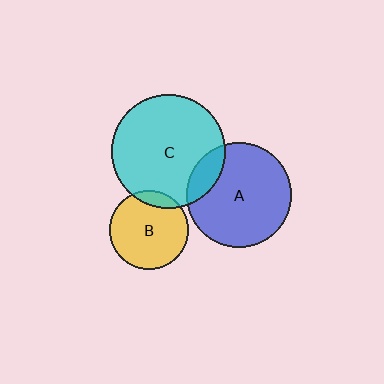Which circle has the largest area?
Circle C (cyan).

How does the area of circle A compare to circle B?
Approximately 1.8 times.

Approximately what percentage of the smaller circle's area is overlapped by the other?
Approximately 15%.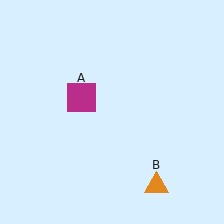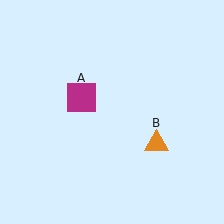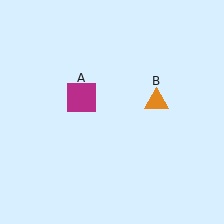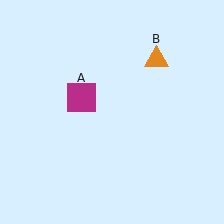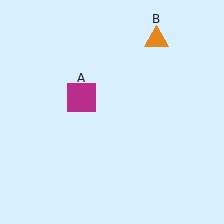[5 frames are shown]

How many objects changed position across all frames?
1 object changed position: orange triangle (object B).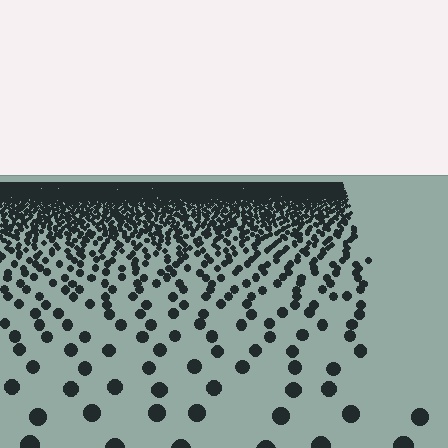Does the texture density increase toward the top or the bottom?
Density increases toward the top.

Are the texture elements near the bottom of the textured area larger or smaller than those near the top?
Larger. Near the bottom, elements are closer to the viewer and appear at a bigger on-screen size.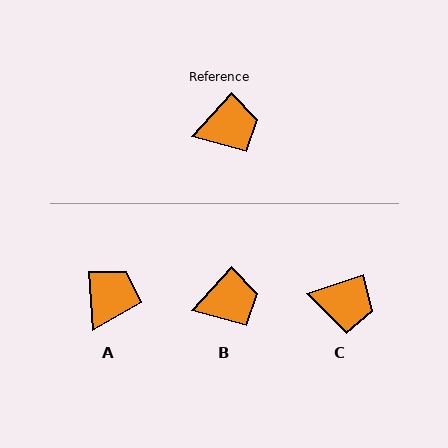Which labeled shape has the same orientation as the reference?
B.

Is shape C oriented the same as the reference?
No, it is off by about 30 degrees.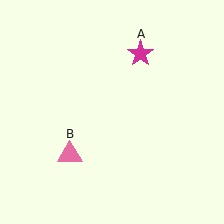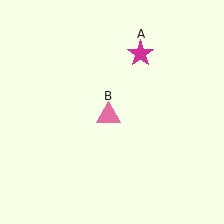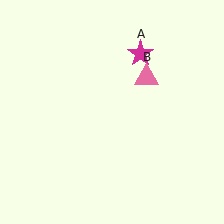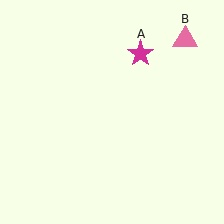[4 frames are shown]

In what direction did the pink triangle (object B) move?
The pink triangle (object B) moved up and to the right.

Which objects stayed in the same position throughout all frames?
Magenta star (object A) remained stationary.